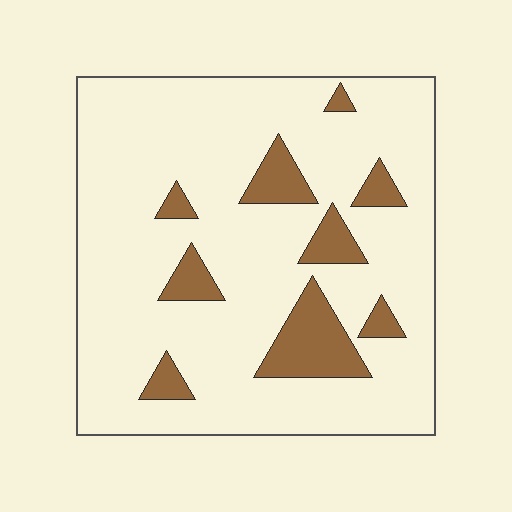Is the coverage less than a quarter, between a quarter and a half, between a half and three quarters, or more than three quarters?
Less than a quarter.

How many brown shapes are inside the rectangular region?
9.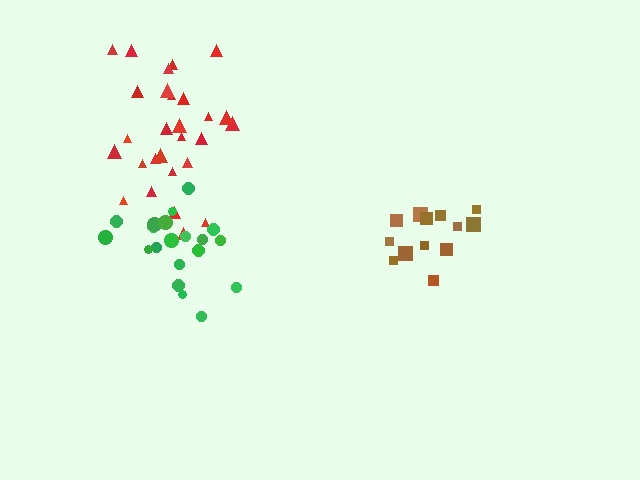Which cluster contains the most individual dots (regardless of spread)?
Red (28).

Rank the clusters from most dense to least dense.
green, brown, red.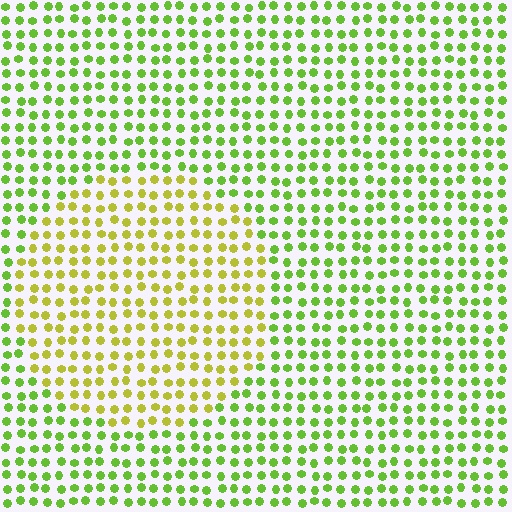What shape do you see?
I see a circle.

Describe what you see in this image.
The image is filled with small lime elements in a uniform arrangement. A circle-shaped region is visible where the elements are tinted to a slightly different hue, forming a subtle color boundary.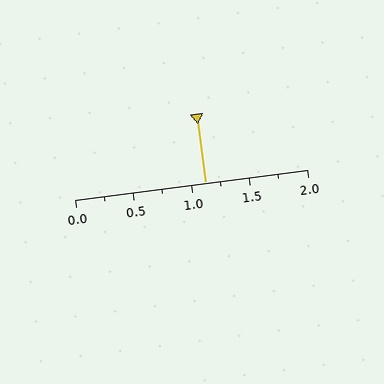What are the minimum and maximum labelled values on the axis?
The axis runs from 0.0 to 2.0.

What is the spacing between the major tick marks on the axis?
The major ticks are spaced 0.5 apart.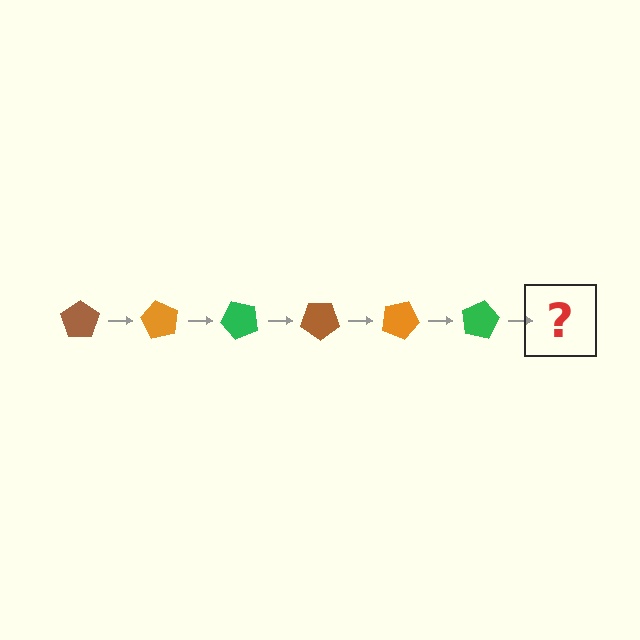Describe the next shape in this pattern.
It should be a brown pentagon, rotated 360 degrees from the start.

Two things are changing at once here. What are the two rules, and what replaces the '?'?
The two rules are that it rotates 60 degrees each step and the color cycles through brown, orange, and green. The '?' should be a brown pentagon, rotated 360 degrees from the start.